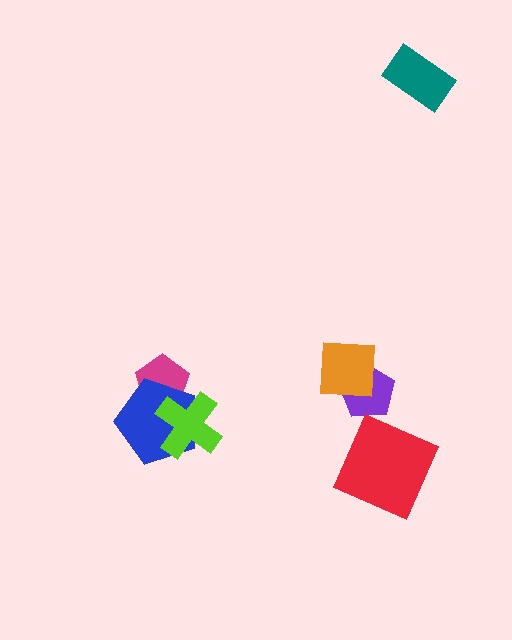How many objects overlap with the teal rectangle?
0 objects overlap with the teal rectangle.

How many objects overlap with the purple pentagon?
1 object overlaps with the purple pentagon.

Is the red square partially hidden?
No, no other shape covers it.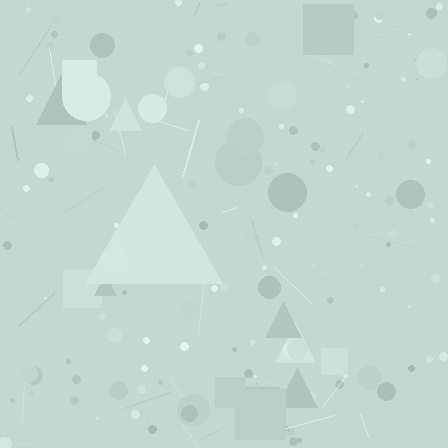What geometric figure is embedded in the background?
A triangle is embedded in the background.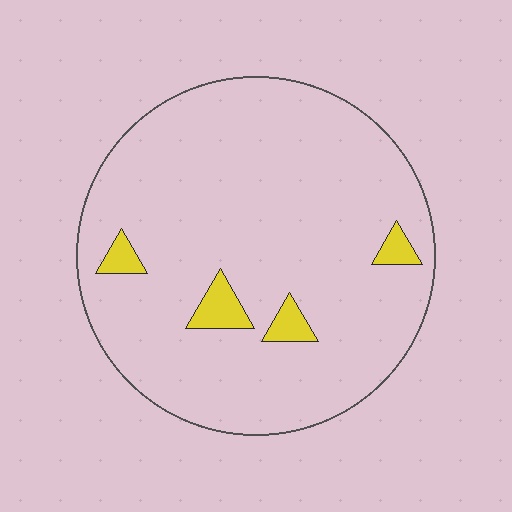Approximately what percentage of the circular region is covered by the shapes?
Approximately 5%.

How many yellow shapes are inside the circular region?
4.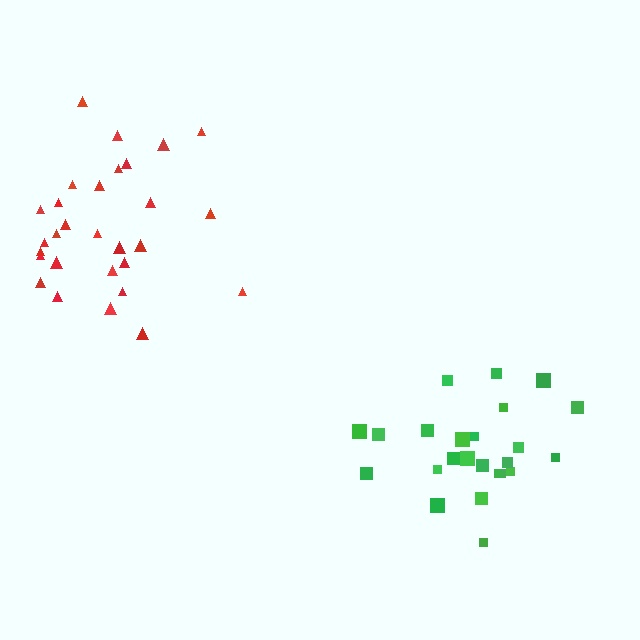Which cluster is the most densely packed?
Green.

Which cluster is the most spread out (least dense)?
Red.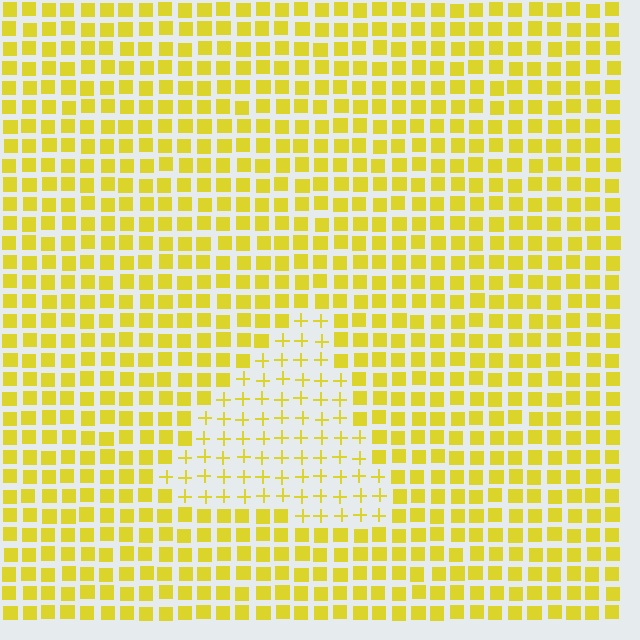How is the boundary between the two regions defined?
The boundary is defined by a change in element shape: plus signs inside vs. squares outside. All elements share the same color and spacing.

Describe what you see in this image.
The image is filled with small yellow elements arranged in a uniform grid. A triangle-shaped region contains plus signs, while the surrounding area contains squares. The boundary is defined purely by the change in element shape.